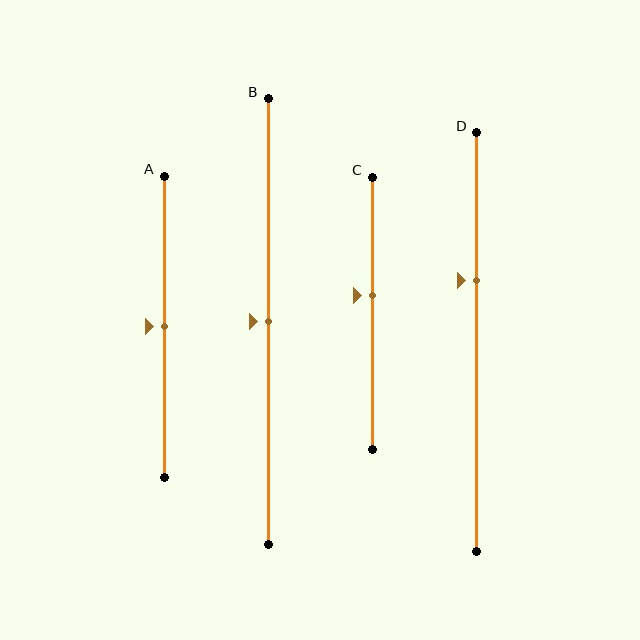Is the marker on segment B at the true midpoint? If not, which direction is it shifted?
Yes, the marker on segment B is at the true midpoint.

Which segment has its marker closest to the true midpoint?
Segment A has its marker closest to the true midpoint.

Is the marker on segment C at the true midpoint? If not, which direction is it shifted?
No, the marker on segment C is shifted upward by about 7% of the segment length.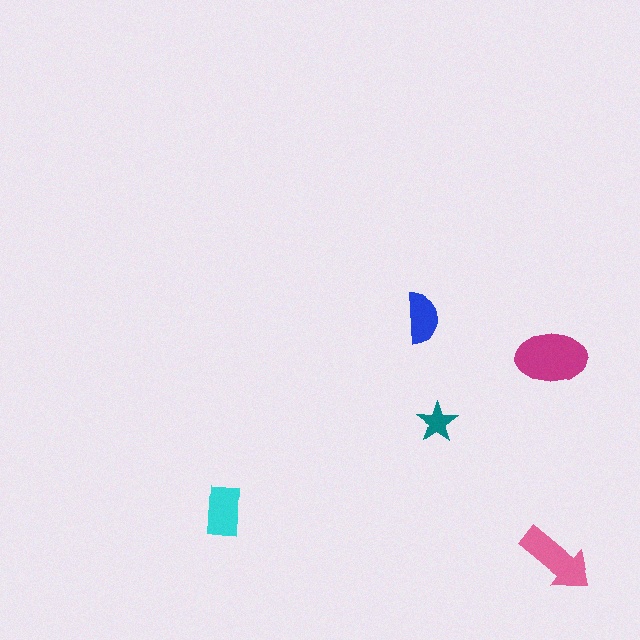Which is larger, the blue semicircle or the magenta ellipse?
The magenta ellipse.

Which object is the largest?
The magenta ellipse.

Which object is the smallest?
The teal star.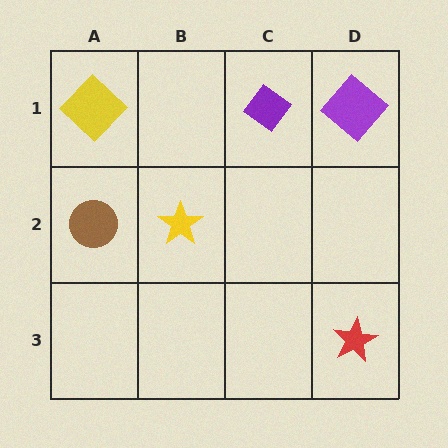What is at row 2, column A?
A brown circle.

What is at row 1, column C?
A purple diamond.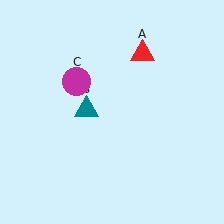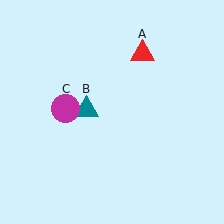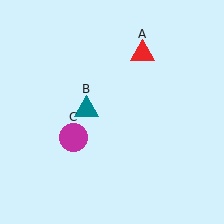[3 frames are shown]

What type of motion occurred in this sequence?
The magenta circle (object C) rotated counterclockwise around the center of the scene.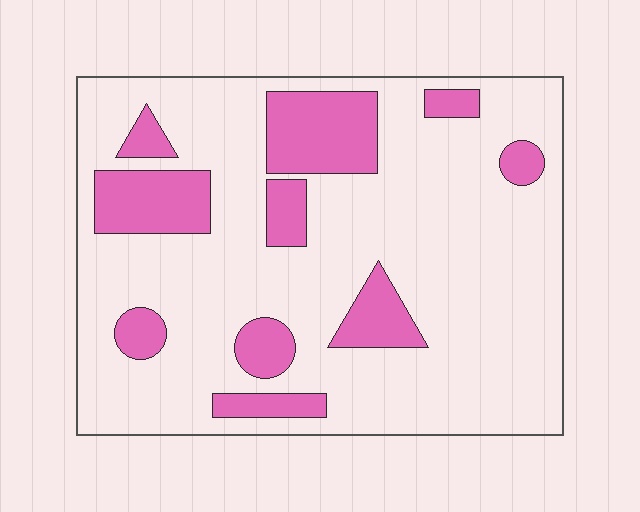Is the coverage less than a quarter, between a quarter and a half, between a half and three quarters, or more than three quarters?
Less than a quarter.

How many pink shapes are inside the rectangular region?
10.